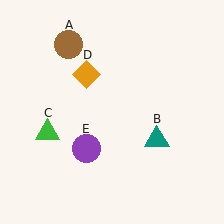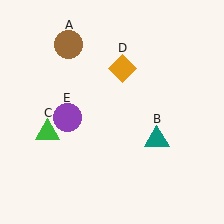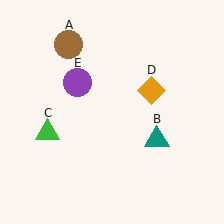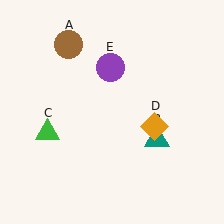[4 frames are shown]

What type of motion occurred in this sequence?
The orange diamond (object D), purple circle (object E) rotated clockwise around the center of the scene.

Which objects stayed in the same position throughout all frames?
Brown circle (object A) and teal triangle (object B) and green triangle (object C) remained stationary.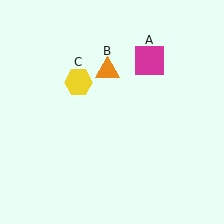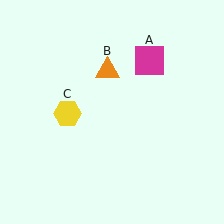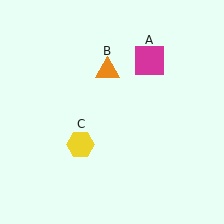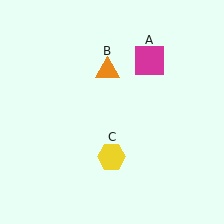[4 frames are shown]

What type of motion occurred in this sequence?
The yellow hexagon (object C) rotated counterclockwise around the center of the scene.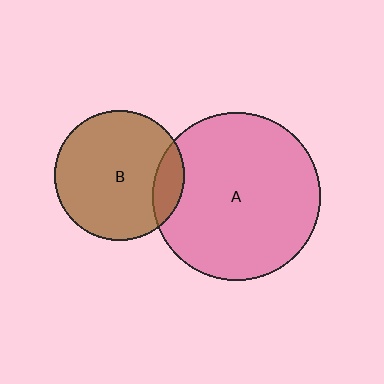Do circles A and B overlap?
Yes.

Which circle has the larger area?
Circle A (pink).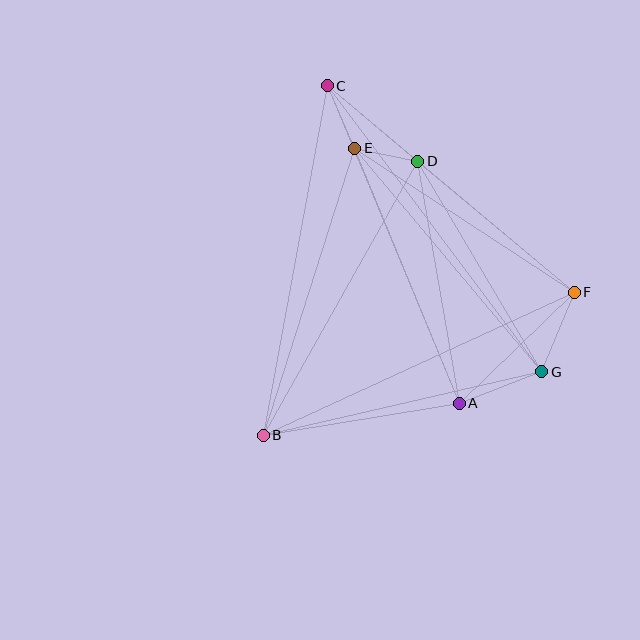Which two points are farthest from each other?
Points C and G are farthest from each other.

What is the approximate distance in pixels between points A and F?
The distance between A and F is approximately 160 pixels.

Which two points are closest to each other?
Points D and E are closest to each other.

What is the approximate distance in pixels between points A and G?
The distance between A and G is approximately 88 pixels.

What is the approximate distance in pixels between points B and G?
The distance between B and G is approximately 286 pixels.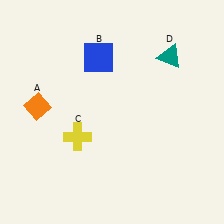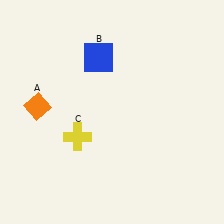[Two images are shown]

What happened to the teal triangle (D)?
The teal triangle (D) was removed in Image 2. It was in the top-right area of Image 1.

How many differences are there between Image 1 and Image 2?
There is 1 difference between the two images.